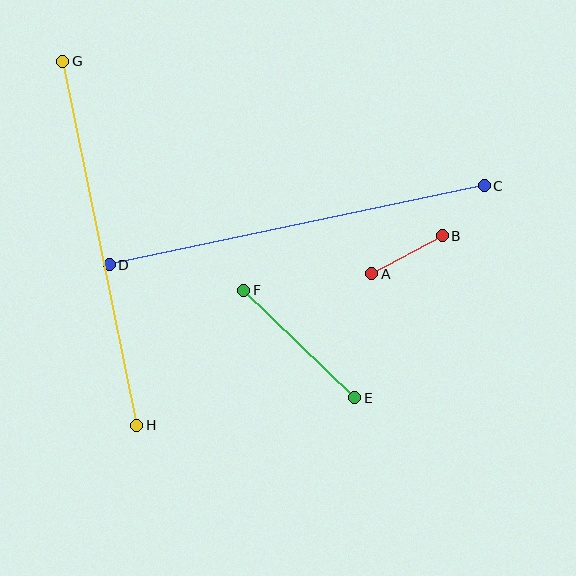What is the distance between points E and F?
The distance is approximately 154 pixels.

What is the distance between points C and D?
The distance is approximately 383 pixels.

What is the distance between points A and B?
The distance is approximately 80 pixels.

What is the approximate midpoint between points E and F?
The midpoint is at approximately (299, 344) pixels.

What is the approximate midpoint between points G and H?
The midpoint is at approximately (100, 243) pixels.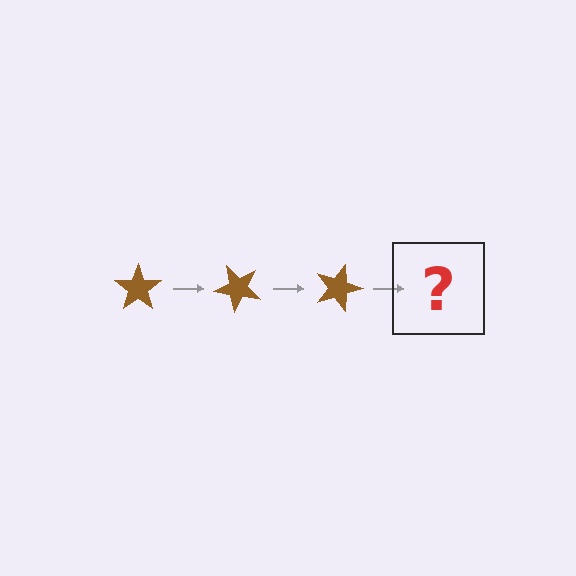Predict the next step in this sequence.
The next step is a brown star rotated 135 degrees.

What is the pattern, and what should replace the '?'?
The pattern is that the star rotates 45 degrees each step. The '?' should be a brown star rotated 135 degrees.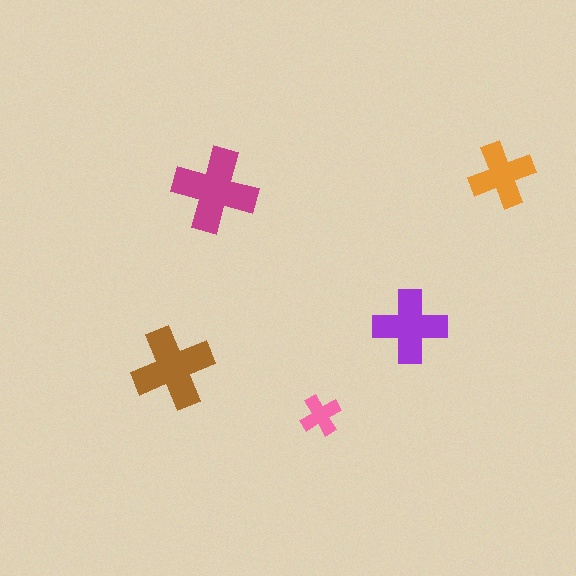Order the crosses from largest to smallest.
the magenta one, the brown one, the purple one, the orange one, the pink one.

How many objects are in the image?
There are 5 objects in the image.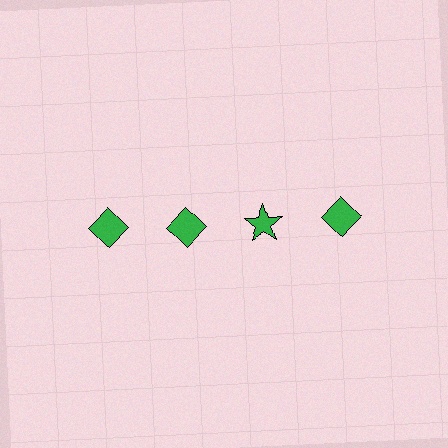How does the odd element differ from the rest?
It has a different shape: star instead of diamond.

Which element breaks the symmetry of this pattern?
The green star in the top row, center column breaks the symmetry. All other shapes are green diamonds.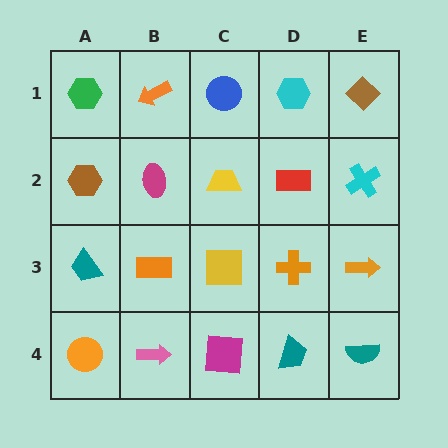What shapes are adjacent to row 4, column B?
An orange rectangle (row 3, column B), an orange circle (row 4, column A), a magenta square (row 4, column C).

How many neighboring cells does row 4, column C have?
3.